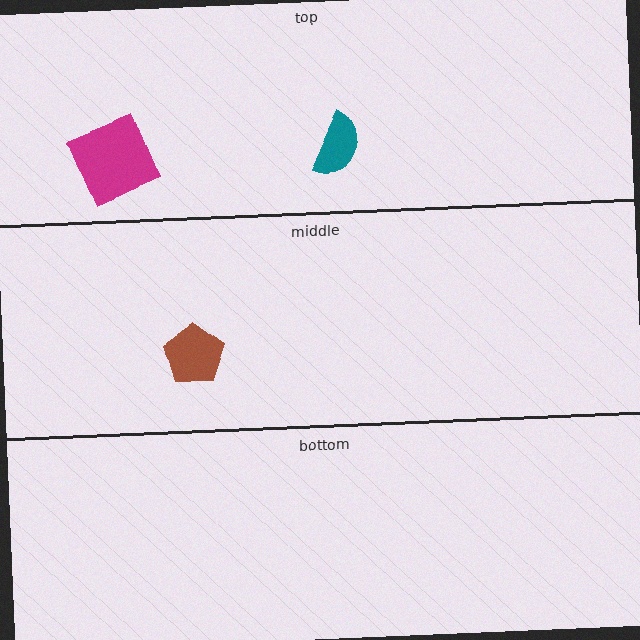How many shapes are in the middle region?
1.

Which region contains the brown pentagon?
The middle region.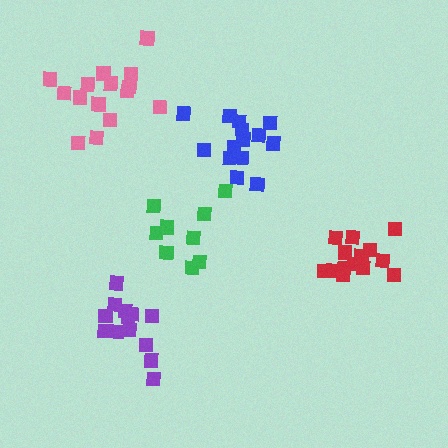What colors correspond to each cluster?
The clusters are colored: blue, red, purple, pink, green.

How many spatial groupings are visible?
There are 5 spatial groupings.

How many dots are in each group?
Group 1: 14 dots, Group 2: 14 dots, Group 3: 13 dots, Group 4: 15 dots, Group 5: 9 dots (65 total).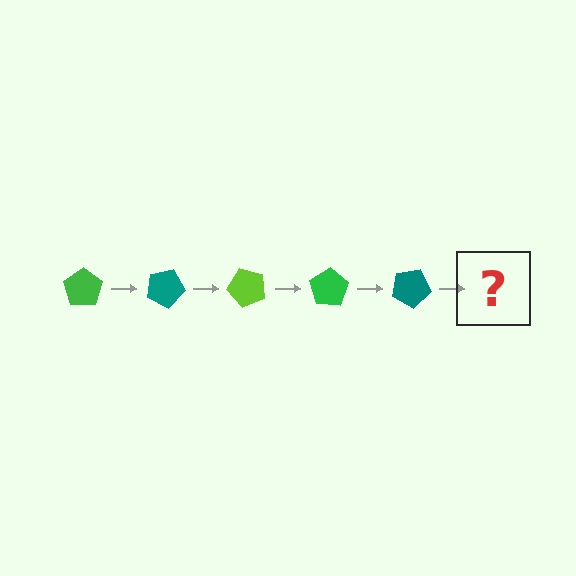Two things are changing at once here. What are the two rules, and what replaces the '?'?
The two rules are that it rotates 25 degrees each step and the color cycles through green, teal, and lime. The '?' should be a lime pentagon, rotated 125 degrees from the start.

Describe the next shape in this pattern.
It should be a lime pentagon, rotated 125 degrees from the start.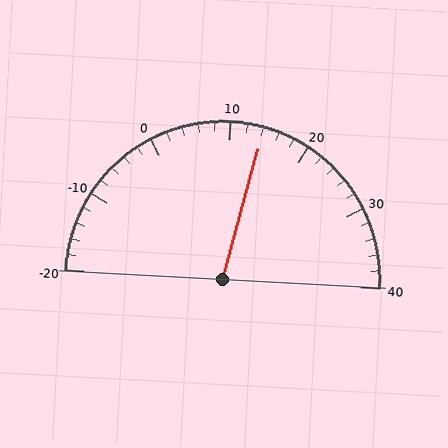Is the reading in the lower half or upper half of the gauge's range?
The reading is in the upper half of the range (-20 to 40).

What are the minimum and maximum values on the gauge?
The gauge ranges from -20 to 40.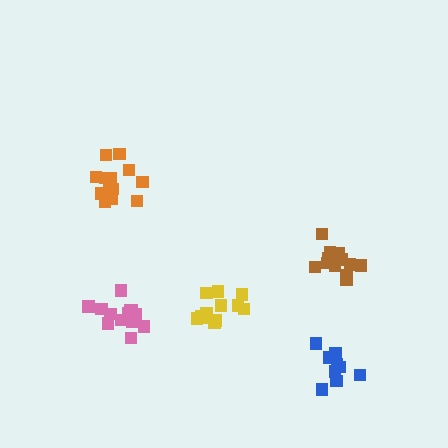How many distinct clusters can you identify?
There are 5 distinct clusters.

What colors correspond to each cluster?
The clusters are colored: yellow, blue, orange, brown, pink.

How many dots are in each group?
Group 1: 12 dots, Group 2: 9 dots, Group 3: 14 dots, Group 4: 12 dots, Group 5: 13 dots (60 total).